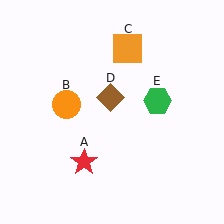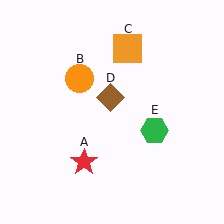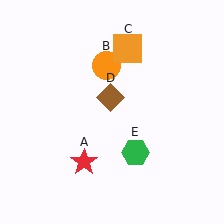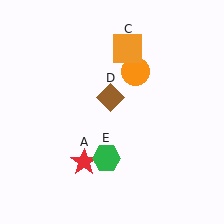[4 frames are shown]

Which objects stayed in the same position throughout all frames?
Red star (object A) and orange square (object C) and brown diamond (object D) remained stationary.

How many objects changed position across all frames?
2 objects changed position: orange circle (object B), green hexagon (object E).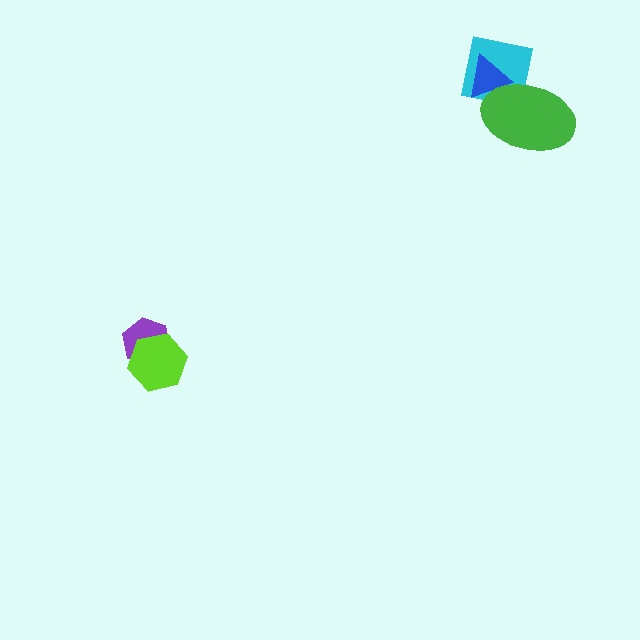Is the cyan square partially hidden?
Yes, it is partially covered by another shape.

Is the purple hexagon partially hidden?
Yes, it is partially covered by another shape.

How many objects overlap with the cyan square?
2 objects overlap with the cyan square.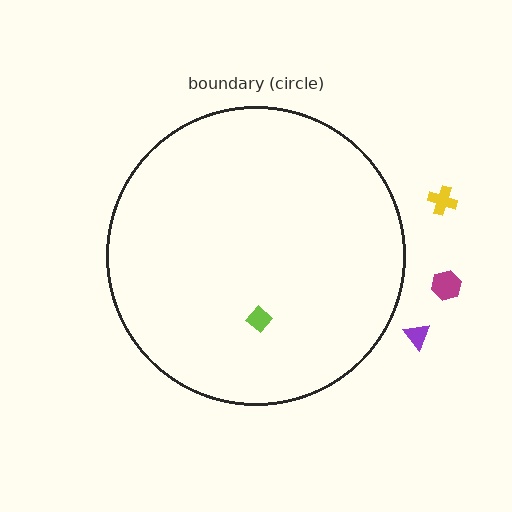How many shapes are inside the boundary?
1 inside, 3 outside.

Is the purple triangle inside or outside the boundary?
Outside.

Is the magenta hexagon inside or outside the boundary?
Outside.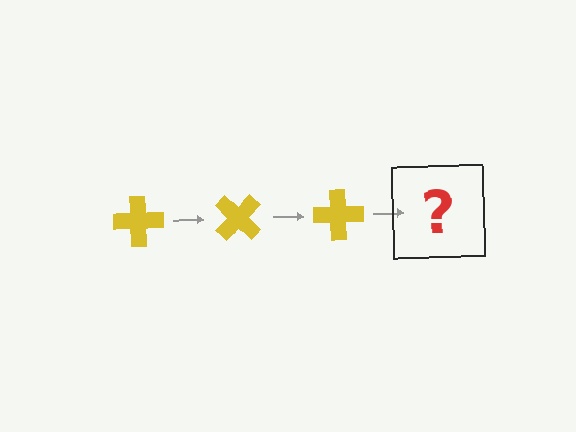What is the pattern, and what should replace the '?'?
The pattern is that the cross rotates 45 degrees each step. The '?' should be a yellow cross rotated 135 degrees.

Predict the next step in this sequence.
The next step is a yellow cross rotated 135 degrees.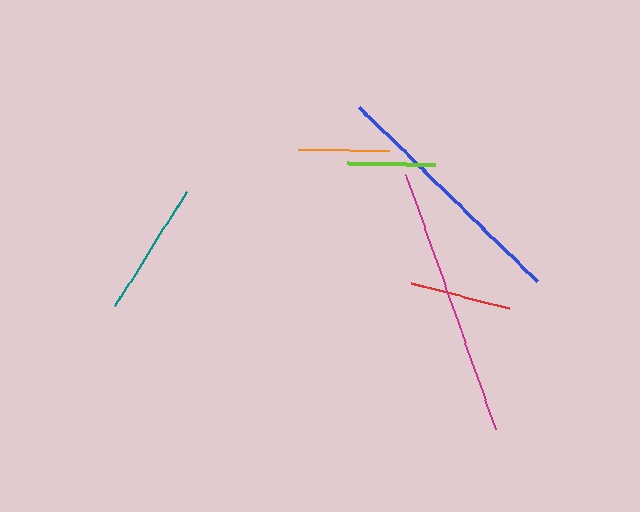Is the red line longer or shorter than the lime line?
The red line is longer than the lime line.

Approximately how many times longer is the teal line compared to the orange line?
The teal line is approximately 1.5 times the length of the orange line.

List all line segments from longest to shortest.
From longest to shortest: magenta, blue, teal, red, orange, lime.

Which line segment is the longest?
The magenta line is the longest at approximately 270 pixels.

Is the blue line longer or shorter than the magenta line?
The magenta line is longer than the blue line.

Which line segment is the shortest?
The lime line is the shortest at approximately 88 pixels.